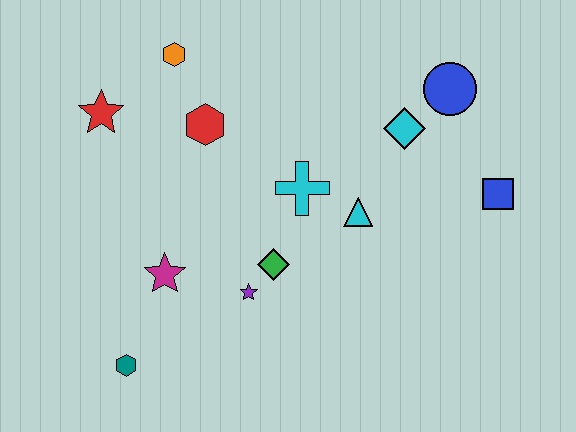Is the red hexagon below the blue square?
No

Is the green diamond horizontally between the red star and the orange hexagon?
No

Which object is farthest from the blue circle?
The teal hexagon is farthest from the blue circle.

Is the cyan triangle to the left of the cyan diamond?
Yes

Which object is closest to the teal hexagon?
The magenta star is closest to the teal hexagon.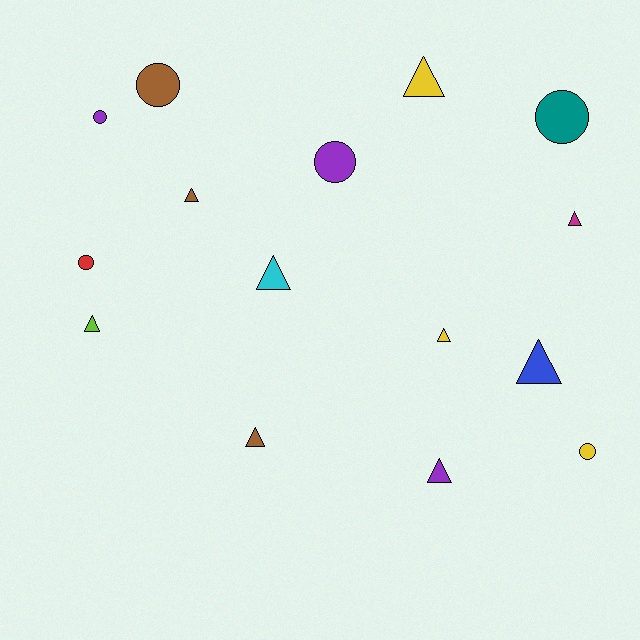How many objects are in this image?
There are 15 objects.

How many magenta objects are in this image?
There is 1 magenta object.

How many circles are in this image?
There are 6 circles.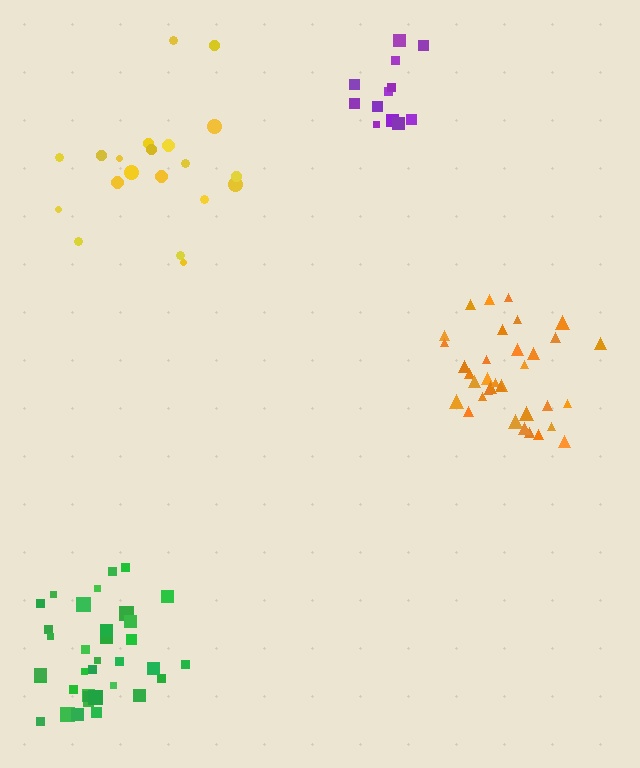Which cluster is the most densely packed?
Orange.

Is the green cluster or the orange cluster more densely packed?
Orange.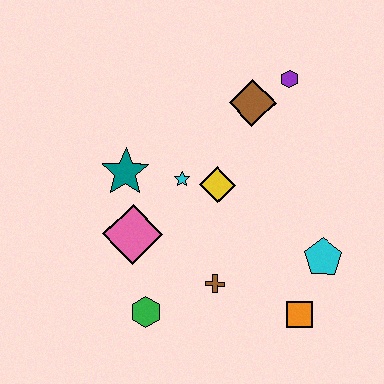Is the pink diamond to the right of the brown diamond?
No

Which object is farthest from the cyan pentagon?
The teal star is farthest from the cyan pentagon.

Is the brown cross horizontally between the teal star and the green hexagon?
No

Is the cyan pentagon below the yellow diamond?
Yes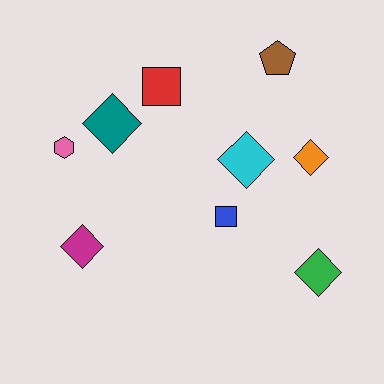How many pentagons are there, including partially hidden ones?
There is 1 pentagon.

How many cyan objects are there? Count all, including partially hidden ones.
There is 1 cyan object.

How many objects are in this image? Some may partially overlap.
There are 9 objects.